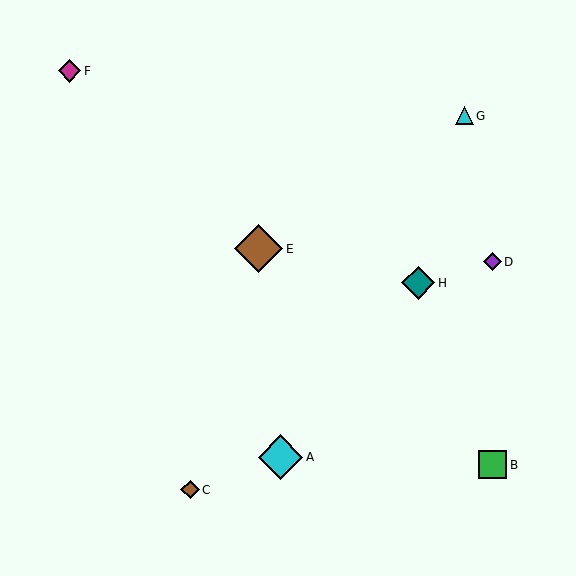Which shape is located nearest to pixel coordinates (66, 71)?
The magenta diamond (labeled F) at (69, 71) is nearest to that location.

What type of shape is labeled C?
Shape C is a brown diamond.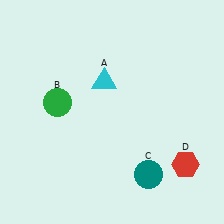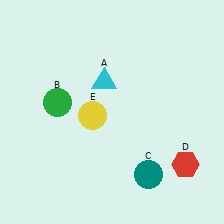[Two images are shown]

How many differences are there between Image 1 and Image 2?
There is 1 difference between the two images.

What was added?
A yellow circle (E) was added in Image 2.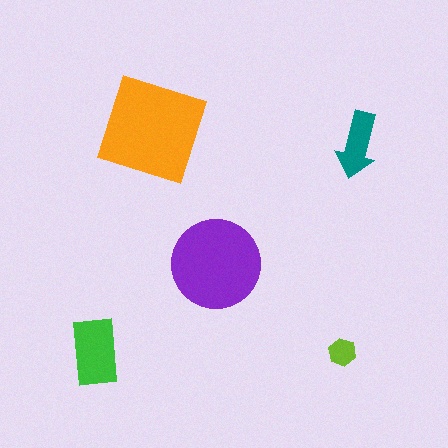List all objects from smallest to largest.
The lime hexagon, the teal arrow, the green rectangle, the purple circle, the orange square.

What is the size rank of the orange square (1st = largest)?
1st.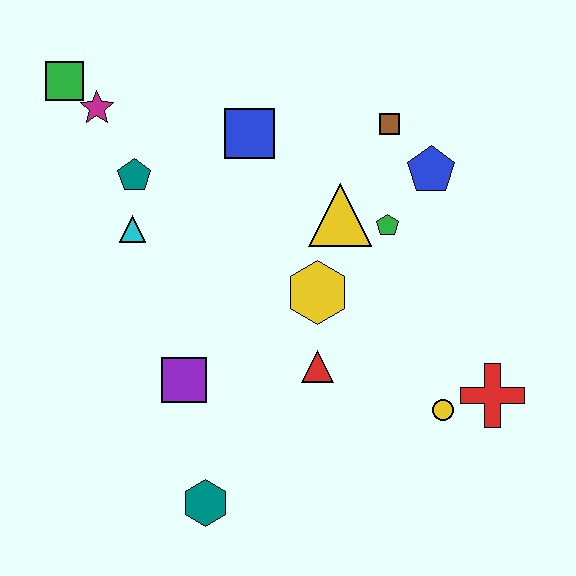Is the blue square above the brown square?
No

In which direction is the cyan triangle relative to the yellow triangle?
The cyan triangle is to the left of the yellow triangle.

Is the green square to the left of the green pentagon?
Yes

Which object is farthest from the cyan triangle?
The red cross is farthest from the cyan triangle.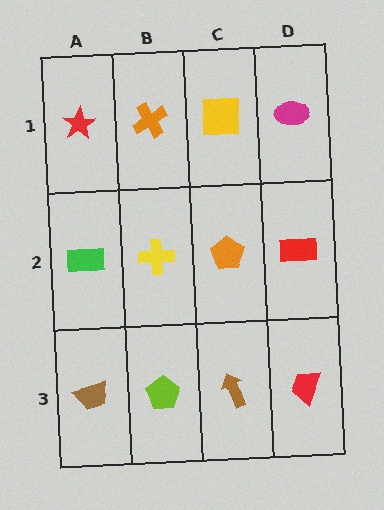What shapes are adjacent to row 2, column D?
A magenta ellipse (row 1, column D), a red trapezoid (row 3, column D), an orange pentagon (row 2, column C).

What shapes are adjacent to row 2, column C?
A yellow square (row 1, column C), a brown arrow (row 3, column C), a yellow cross (row 2, column B), a red rectangle (row 2, column D).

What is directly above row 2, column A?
A red star.